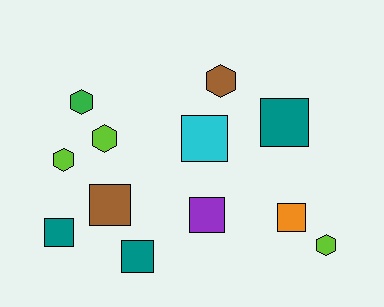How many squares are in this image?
There are 7 squares.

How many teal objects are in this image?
There are 3 teal objects.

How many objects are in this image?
There are 12 objects.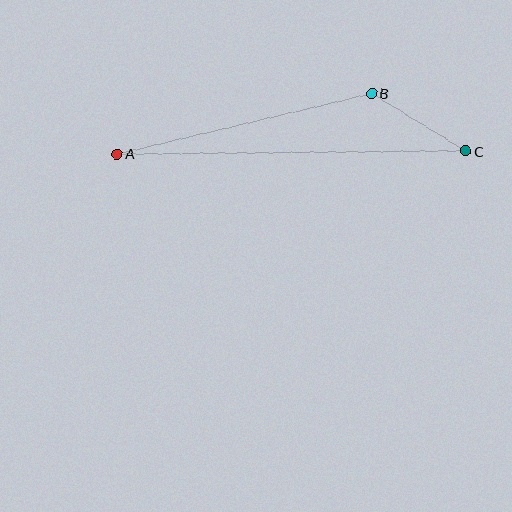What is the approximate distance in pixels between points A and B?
The distance between A and B is approximately 261 pixels.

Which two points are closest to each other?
Points B and C are closest to each other.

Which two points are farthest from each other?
Points A and C are farthest from each other.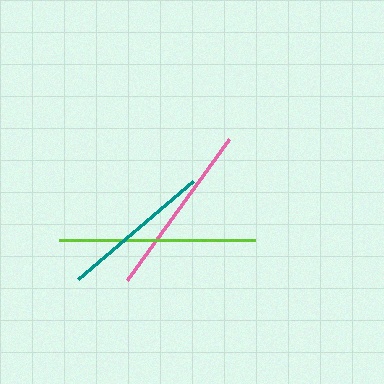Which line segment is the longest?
The lime line is the longest at approximately 196 pixels.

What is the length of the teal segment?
The teal segment is approximately 151 pixels long.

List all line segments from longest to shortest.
From longest to shortest: lime, pink, teal.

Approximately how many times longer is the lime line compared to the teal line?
The lime line is approximately 1.3 times the length of the teal line.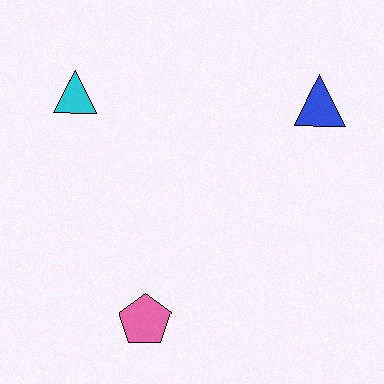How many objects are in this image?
There are 3 objects.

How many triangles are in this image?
There are 2 triangles.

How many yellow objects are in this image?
There are no yellow objects.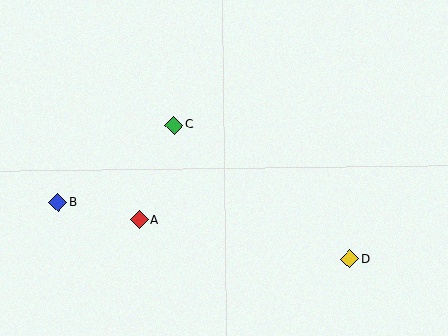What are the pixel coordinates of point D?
Point D is at (350, 259).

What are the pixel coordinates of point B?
Point B is at (58, 202).